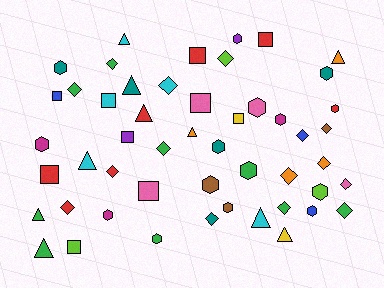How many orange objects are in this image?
There are 4 orange objects.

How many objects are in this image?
There are 50 objects.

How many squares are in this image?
There are 10 squares.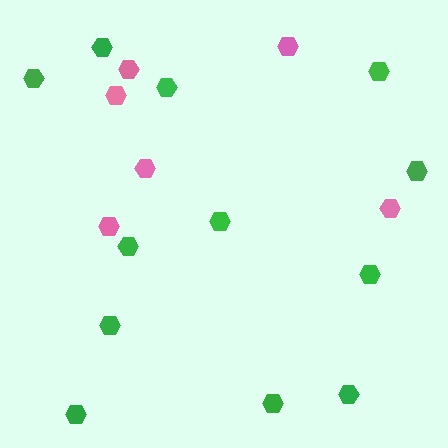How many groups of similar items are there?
There are 2 groups: one group of pink hexagons (6) and one group of green hexagons (12).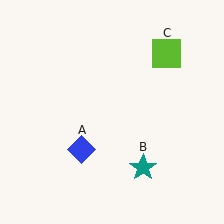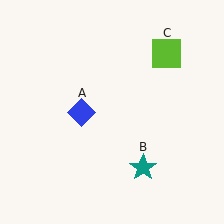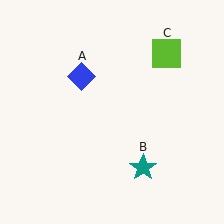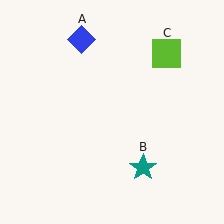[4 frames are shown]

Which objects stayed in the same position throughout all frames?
Teal star (object B) and lime square (object C) remained stationary.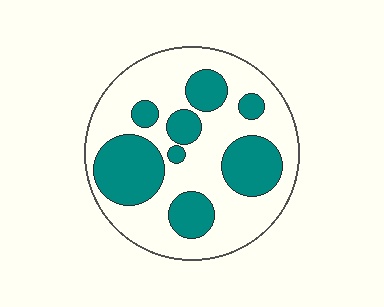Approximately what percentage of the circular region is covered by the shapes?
Approximately 35%.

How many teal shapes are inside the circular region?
8.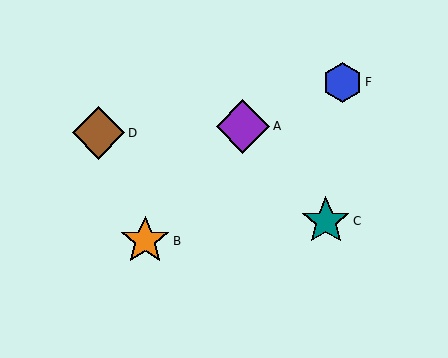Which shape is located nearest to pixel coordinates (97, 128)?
The brown diamond (labeled D) at (99, 133) is nearest to that location.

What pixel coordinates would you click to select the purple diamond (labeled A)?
Click at (243, 126) to select the purple diamond A.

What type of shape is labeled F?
Shape F is a blue hexagon.